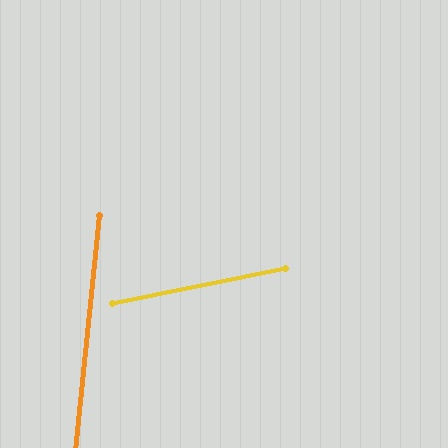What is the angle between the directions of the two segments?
Approximately 73 degrees.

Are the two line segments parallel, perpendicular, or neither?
Neither parallel nor perpendicular — they differ by about 73°.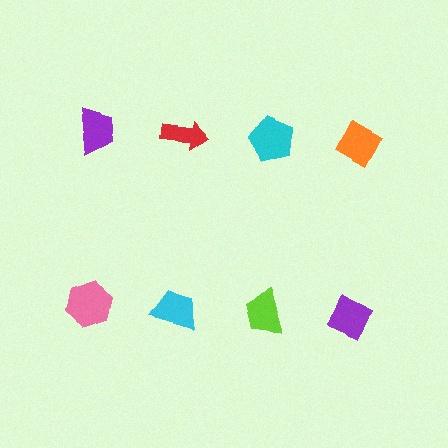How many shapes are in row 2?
4 shapes.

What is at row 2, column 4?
A purple diamond.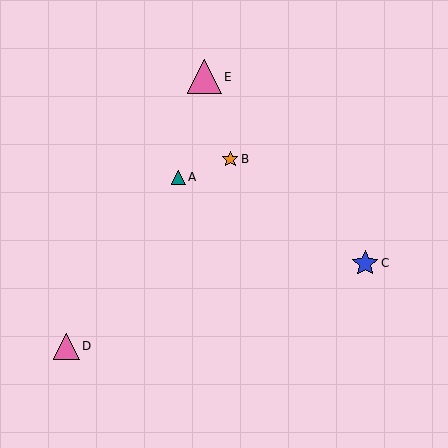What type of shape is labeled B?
Shape B is an orange star.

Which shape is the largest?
The pink triangle (labeled E) is the largest.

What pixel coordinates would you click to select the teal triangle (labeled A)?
Click at (178, 177) to select the teal triangle A.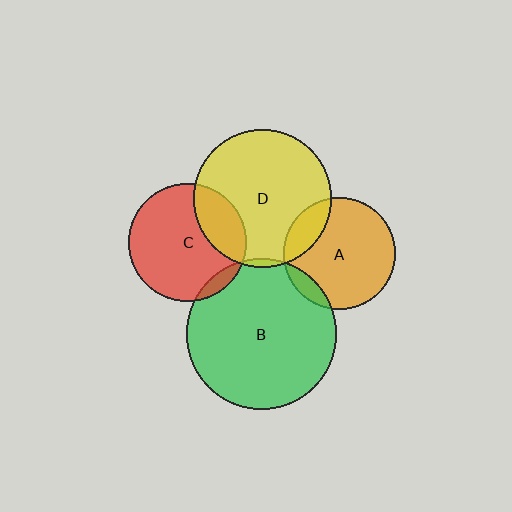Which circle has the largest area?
Circle B (green).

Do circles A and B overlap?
Yes.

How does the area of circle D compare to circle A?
Approximately 1.5 times.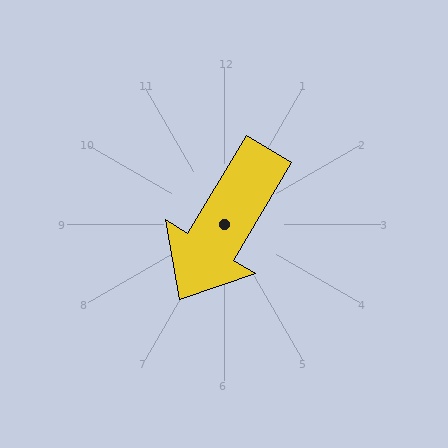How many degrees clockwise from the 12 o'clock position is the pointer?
Approximately 211 degrees.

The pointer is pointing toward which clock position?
Roughly 7 o'clock.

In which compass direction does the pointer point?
Southwest.